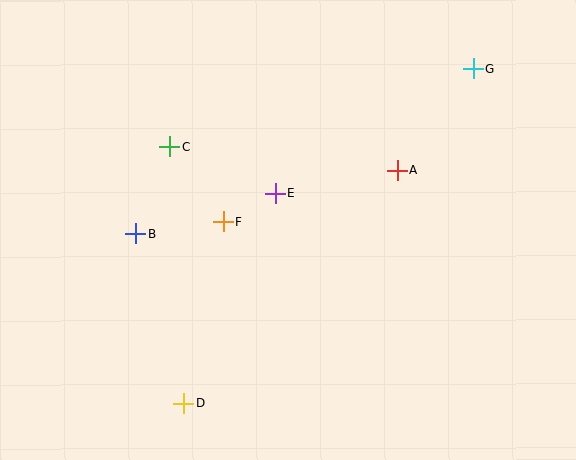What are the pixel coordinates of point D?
Point D is at (184, 403).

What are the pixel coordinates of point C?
Point C is at (170, 147).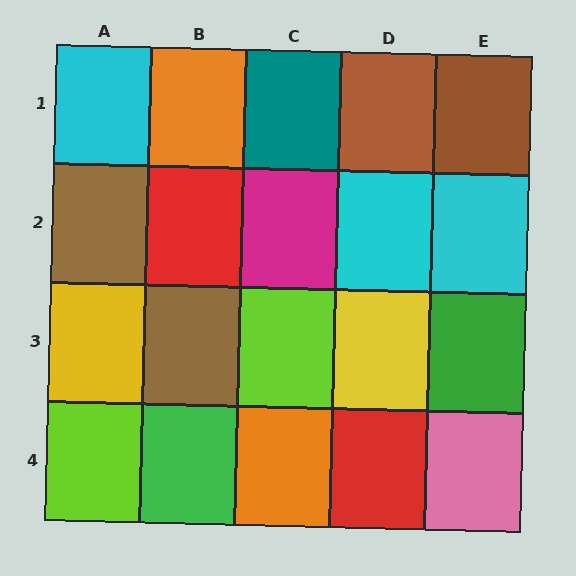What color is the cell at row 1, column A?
Cyan.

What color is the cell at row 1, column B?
Orange.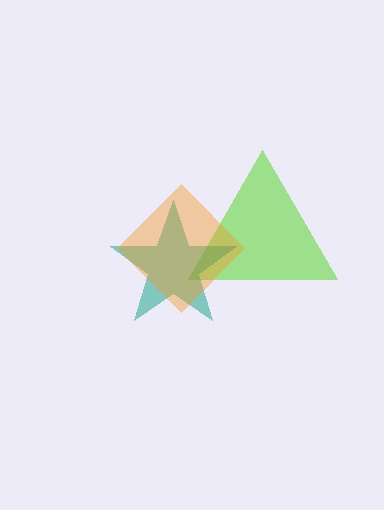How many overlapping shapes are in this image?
There are 3 overlapping shapes in the image.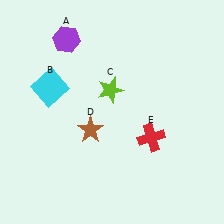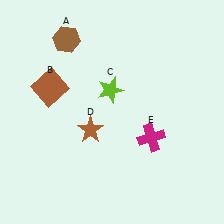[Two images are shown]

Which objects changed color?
A changed from purple to brown. B changed from cyan to brown. E changed from red to magenta.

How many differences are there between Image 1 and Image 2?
There are 3 differences between the two images.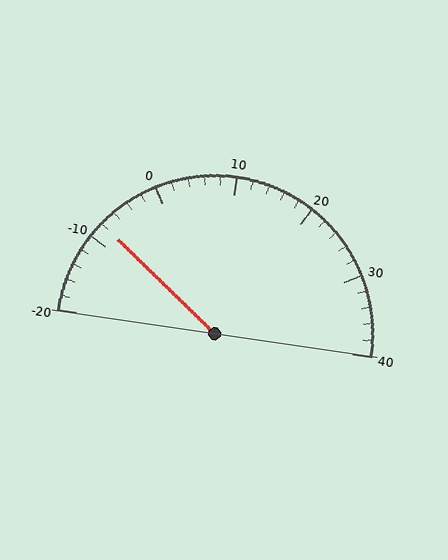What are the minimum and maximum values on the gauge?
The gauge ranges from -20 to 40.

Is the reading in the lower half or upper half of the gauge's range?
The reading is in the lower half of the range (-20 to 40).